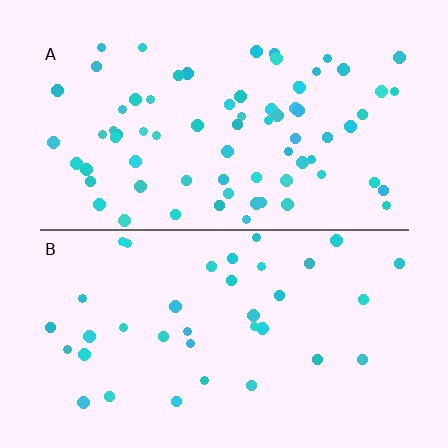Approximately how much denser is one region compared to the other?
Approximately 2.0× — region A over region B.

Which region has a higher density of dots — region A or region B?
A (the top).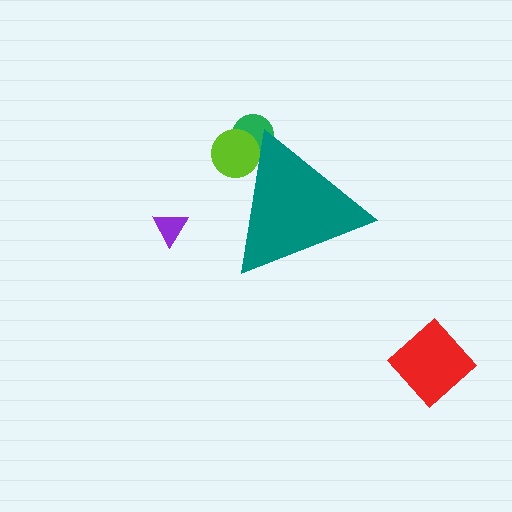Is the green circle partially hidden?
Yes, the green circle is partially hidden behind the teal triangle.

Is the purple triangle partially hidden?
No, the purple triangle is fully visible.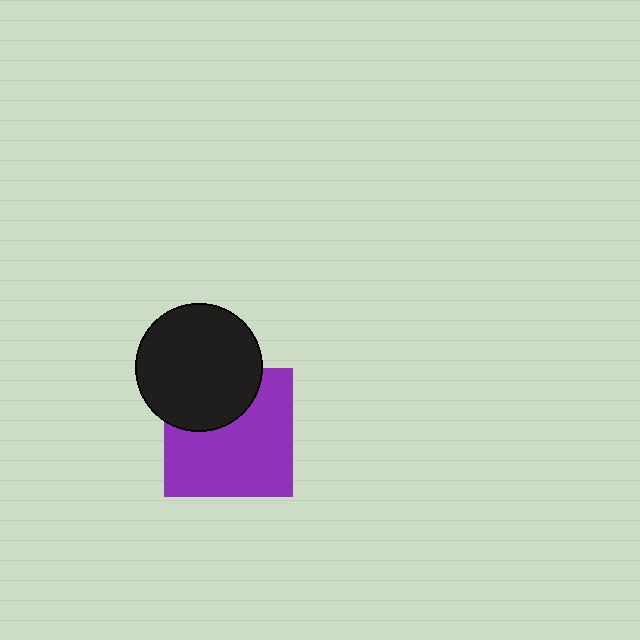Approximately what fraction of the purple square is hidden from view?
Roughly 32% of the purple square is hidden behind the black circle.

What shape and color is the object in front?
The object in front is a black circle.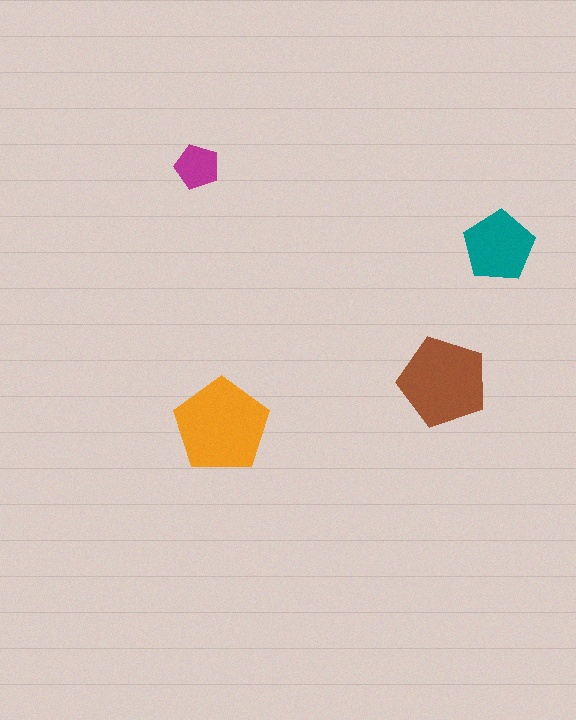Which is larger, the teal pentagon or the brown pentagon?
The brown one.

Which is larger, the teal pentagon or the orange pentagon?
The orange one.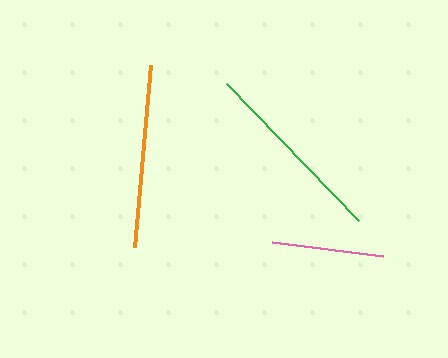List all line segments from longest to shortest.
From longest to shortest: green, orange, pink.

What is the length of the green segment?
The green segment is approximately 190 pixels long.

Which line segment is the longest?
The green line is the longest at approximately 190 pixels.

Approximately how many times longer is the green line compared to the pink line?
The green line is approximately 1.7 times the length of the pink line.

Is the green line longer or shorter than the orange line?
The green line is longer than the orange line.